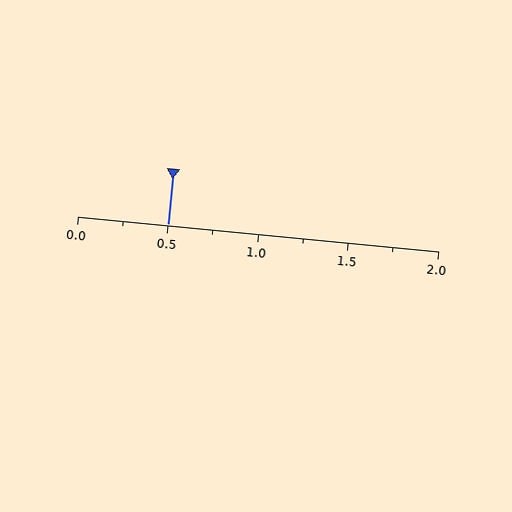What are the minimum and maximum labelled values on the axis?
The axis runs from 0.0 to 2.0.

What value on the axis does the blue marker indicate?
The marker indicates approximately 0.5.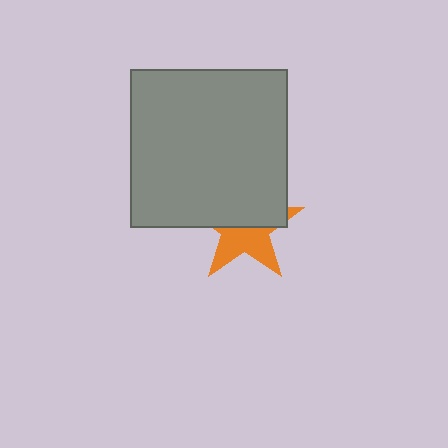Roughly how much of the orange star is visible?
About half of it is visible (roughly 47%).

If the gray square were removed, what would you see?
You would see the complete orange star.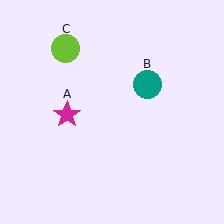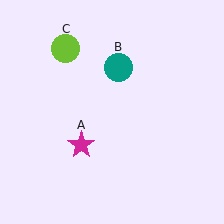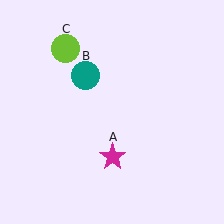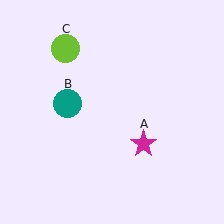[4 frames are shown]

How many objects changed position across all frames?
2 objects changed position: magenta star (object A), teal circle (object B).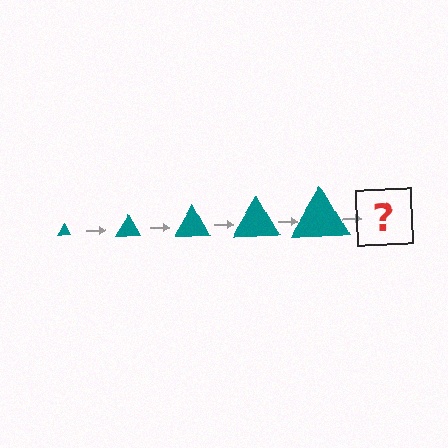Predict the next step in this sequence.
The next step is a teal triangle, larger than the previous one.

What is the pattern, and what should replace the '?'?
The pattern is that the triangle gets progressively larger each step. The '?' should be a teal triangle, larger than the previous one.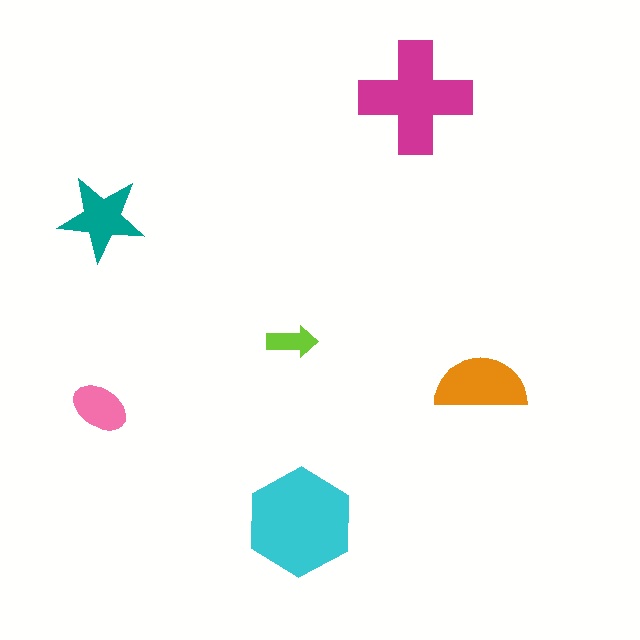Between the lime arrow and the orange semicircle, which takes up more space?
The orange semicircle.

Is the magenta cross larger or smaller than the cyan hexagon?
Smaller.